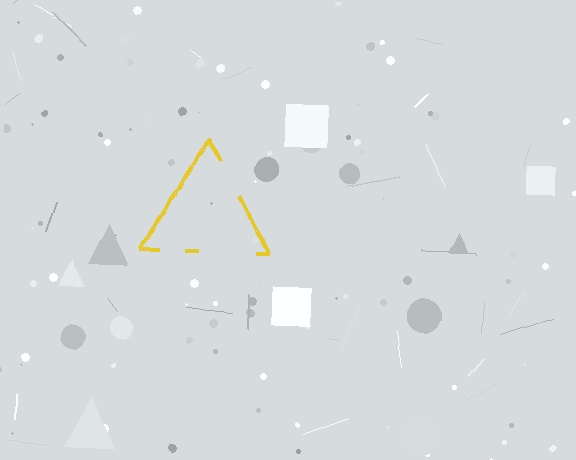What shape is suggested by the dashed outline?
The dashed outline suggests a triangle.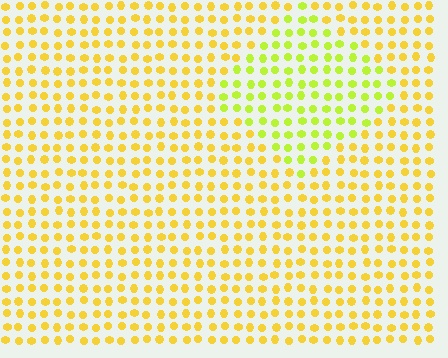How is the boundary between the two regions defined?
The boundary is defined purely by a slight shift in hue (about 30 degrees). Spacing, size, and orientation are identical on both sides.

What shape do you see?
I see a diamond.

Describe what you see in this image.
The image is filled with small yellow elements in a uniform arrangement. A diamond-shaped region is visible where the elements are tinted to a slightly different hue, forming a subtle color boundary.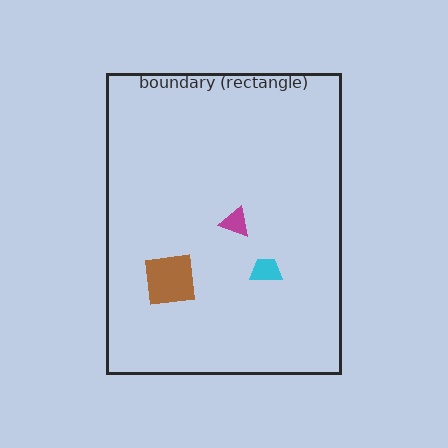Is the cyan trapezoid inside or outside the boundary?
Inside.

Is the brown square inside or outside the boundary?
Inside.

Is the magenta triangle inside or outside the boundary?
Inside.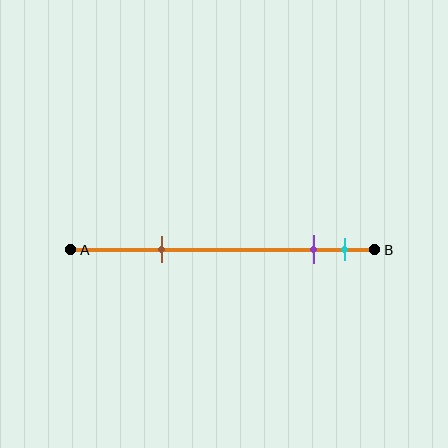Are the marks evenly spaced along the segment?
No, the marks are not evenly spaced.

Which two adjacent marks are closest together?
The purple and cyan marks are the closest adjacent pair.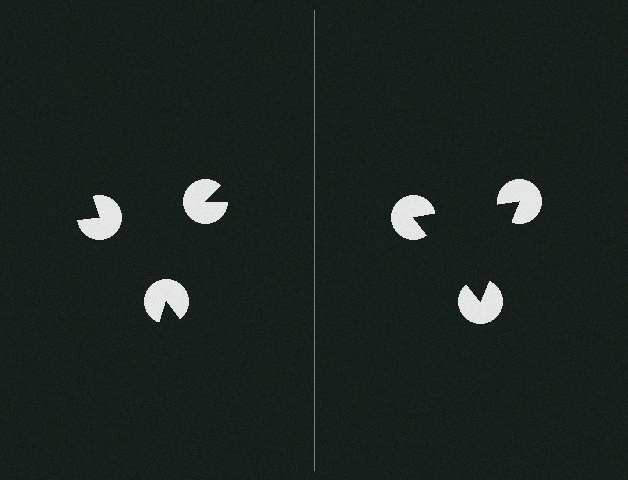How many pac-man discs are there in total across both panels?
6 — 3 on each side.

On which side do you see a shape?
An illusory triangle appears on the right side. On the left side the wedge cuts are rotated, so no coherent shape forms.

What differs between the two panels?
The pac-man discs are positioned identically on both sides; only the wedge orientations differ. On the right they align to a triangle; on the left they are misaligned.